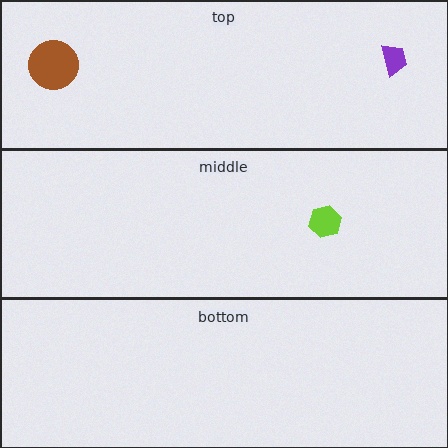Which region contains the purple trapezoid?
The top region.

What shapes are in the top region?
The purple trapezoid, the brown circle.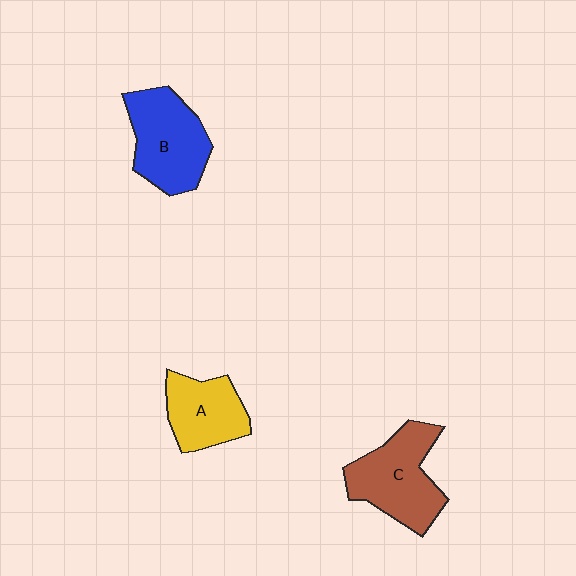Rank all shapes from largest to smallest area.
From largest to smallest: C (brown), B (blue), A (yellow).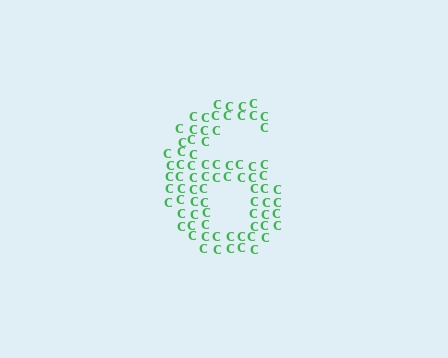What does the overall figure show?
The overall figure shows the digit 6.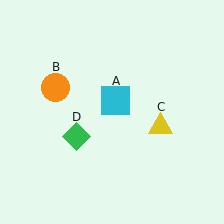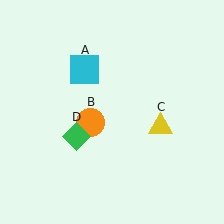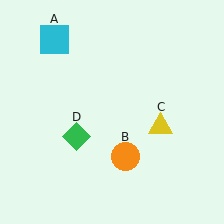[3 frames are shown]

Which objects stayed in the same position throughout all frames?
Yellow triangle (object C) and green diamond (object D) remained stationary.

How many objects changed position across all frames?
2 objects changed position: cyan square (object A), orange circle (object B).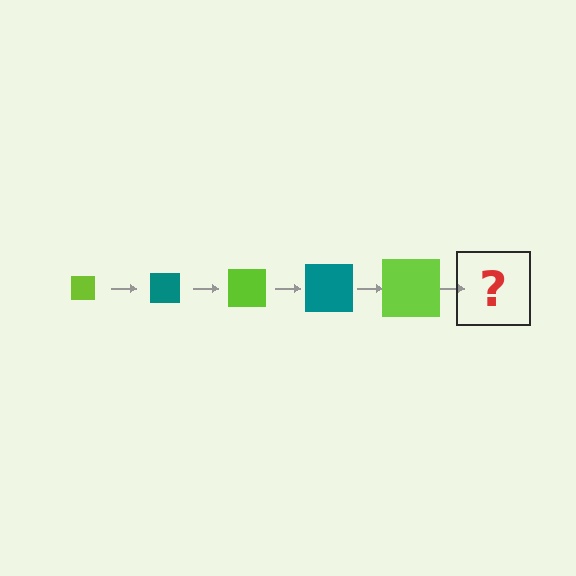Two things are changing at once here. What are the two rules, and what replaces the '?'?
The two rules are that the square grows larger each step and the color cycles through lime and teal. The '?' should be a teal square, larger than the previous one.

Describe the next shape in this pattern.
It should be a teal square, larger than the previous one.